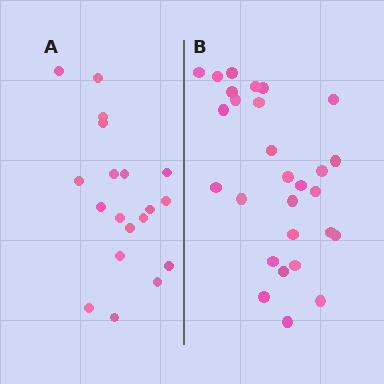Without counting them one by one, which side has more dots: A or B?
Region B (the right region) has more dots.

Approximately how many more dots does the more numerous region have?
Region B has roughly 8 or so more dots than region A.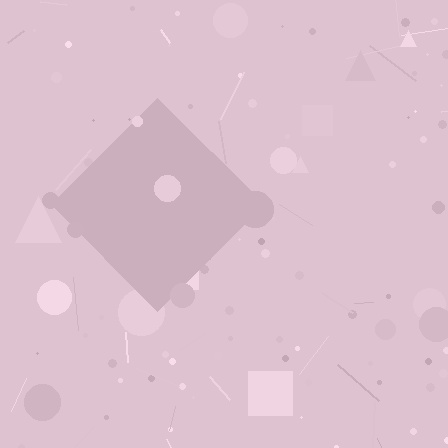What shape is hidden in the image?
A diamond is hidden in the image.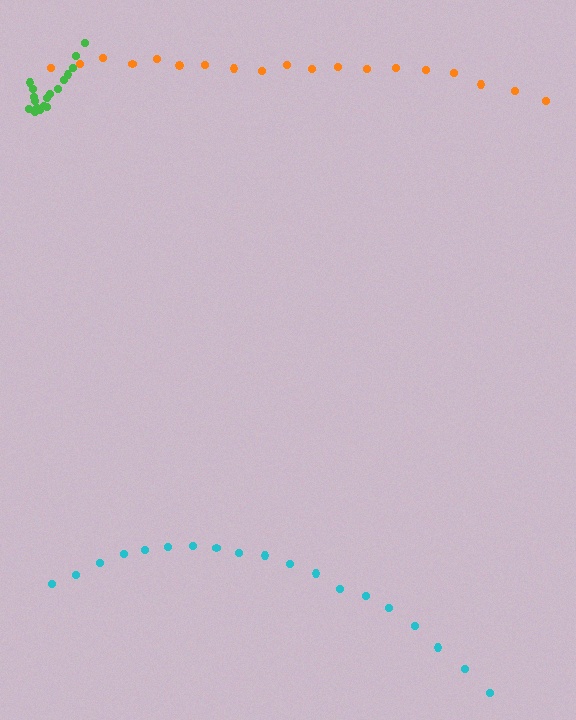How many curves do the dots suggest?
There are 3 distinct paths.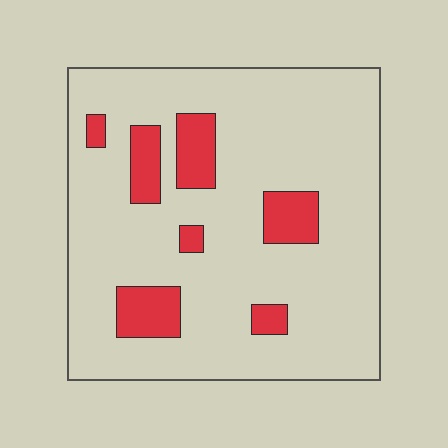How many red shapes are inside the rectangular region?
7.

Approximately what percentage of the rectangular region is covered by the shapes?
Approximately 15%.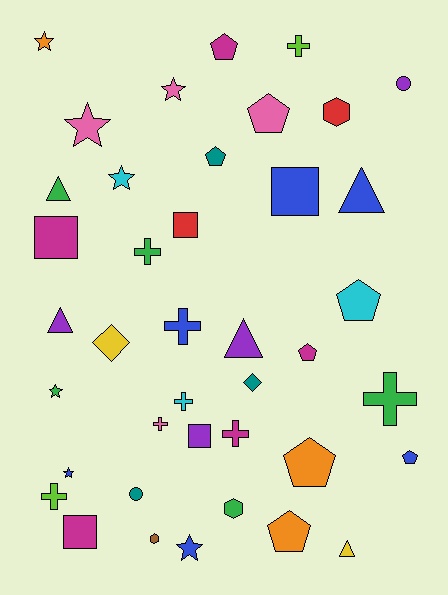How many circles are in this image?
There are 2 circles.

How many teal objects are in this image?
There are 3 teal objects.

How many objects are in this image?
There are 40 objects.